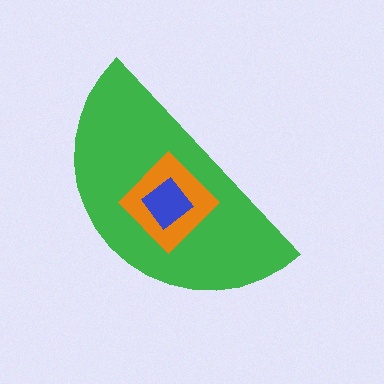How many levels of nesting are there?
3.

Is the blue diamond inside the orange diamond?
Yes.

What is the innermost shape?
The blue diamond.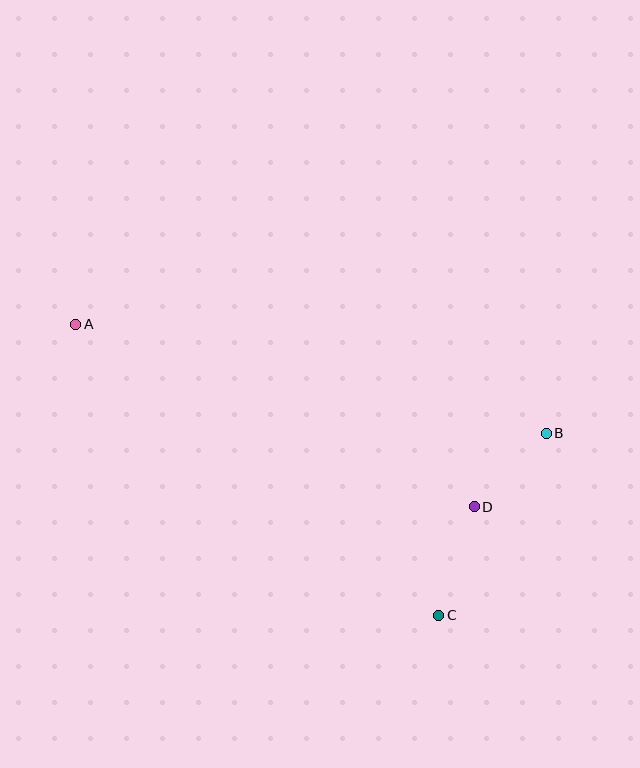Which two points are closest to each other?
Points B and D are closest to each other.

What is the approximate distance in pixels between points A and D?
The distance between A and D is approximately 439 pixels.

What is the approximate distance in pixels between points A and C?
The distance between A and C is approximately 466 pixels.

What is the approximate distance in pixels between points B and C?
The distance between B and C is approximately 211 pixels.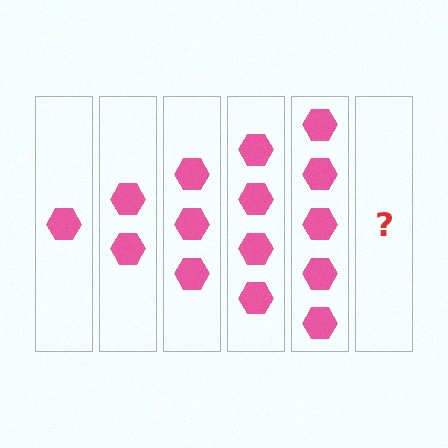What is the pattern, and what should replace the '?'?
The pattern is that each step adds one more hexagon. The '?' should be 6 hexagons.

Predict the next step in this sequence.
The next step is 6 hexagons.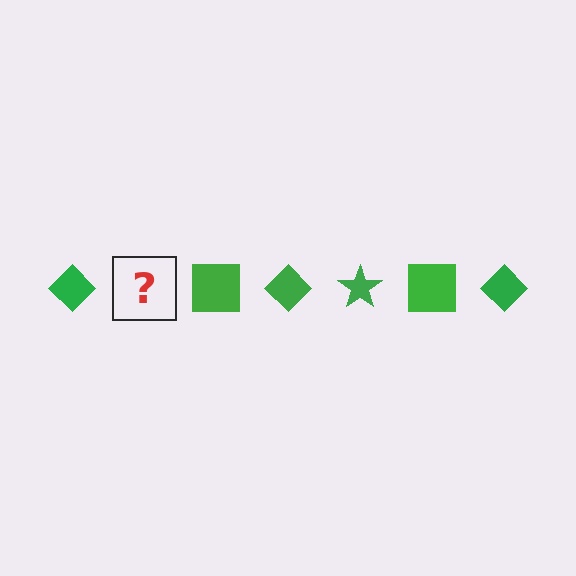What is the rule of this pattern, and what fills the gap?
The rule is that the pattern cycles through diamond, star, square shapes in green. The gap should be filled with a green star.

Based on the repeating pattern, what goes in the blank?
The blank should be a green star.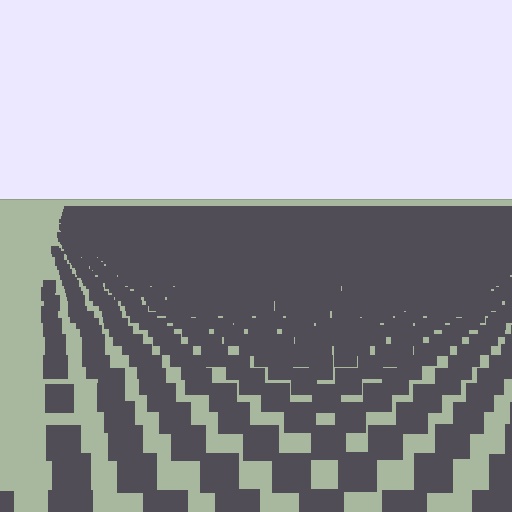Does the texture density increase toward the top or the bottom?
Density increases toward the top.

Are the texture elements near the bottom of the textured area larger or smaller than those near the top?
Larger. Near the bottom, elements are closer to the viewer and appear at a bigger on-screen size.